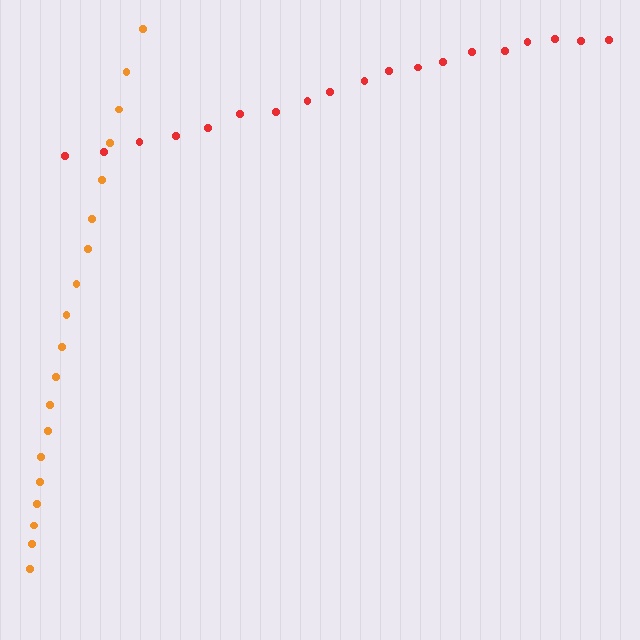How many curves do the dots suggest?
There are 2 distinct paths.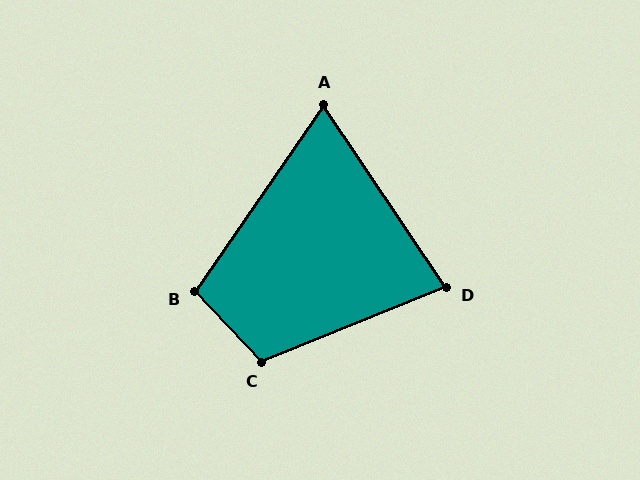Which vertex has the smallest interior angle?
A, at approximately 68 degrees.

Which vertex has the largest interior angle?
C, at approximately 112 degrees.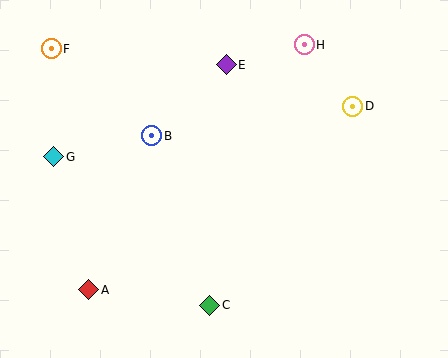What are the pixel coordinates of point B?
Point B is at (152, 136).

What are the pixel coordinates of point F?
Point F is at (51, 49).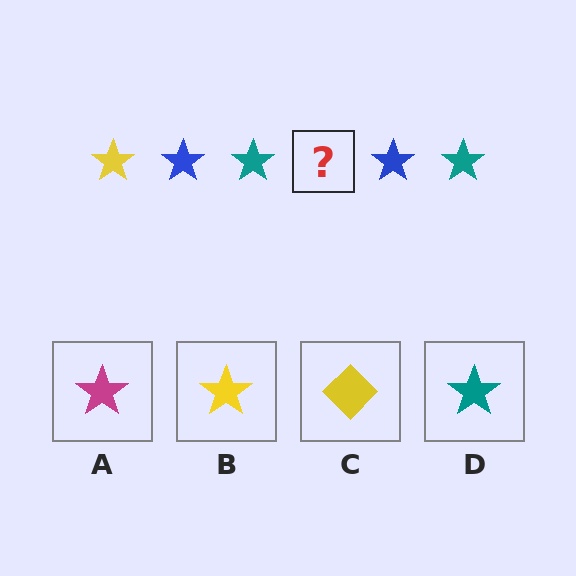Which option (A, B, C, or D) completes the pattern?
B.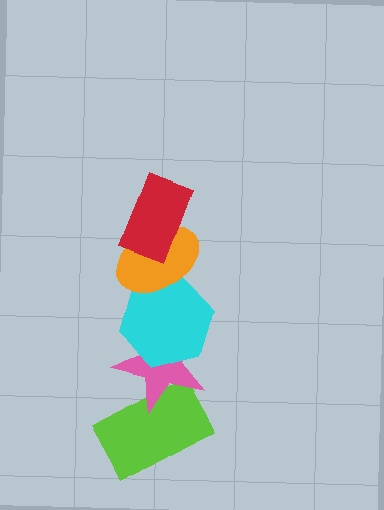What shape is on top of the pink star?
The cyan hexagon is on top of the pink star.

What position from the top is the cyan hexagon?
The cyan hexagon is 3rd from the top.